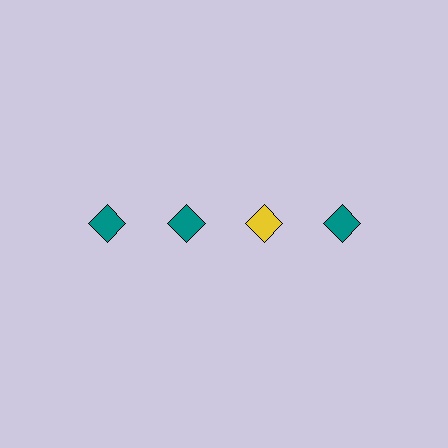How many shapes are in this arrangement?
There are 4 shapes arranged in a grid pattern.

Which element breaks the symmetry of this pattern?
The yellow diamond in the top row, center column breaks the symmetry. All other shapes are teal diamonds.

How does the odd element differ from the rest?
It has a different color: yellow instead of teal.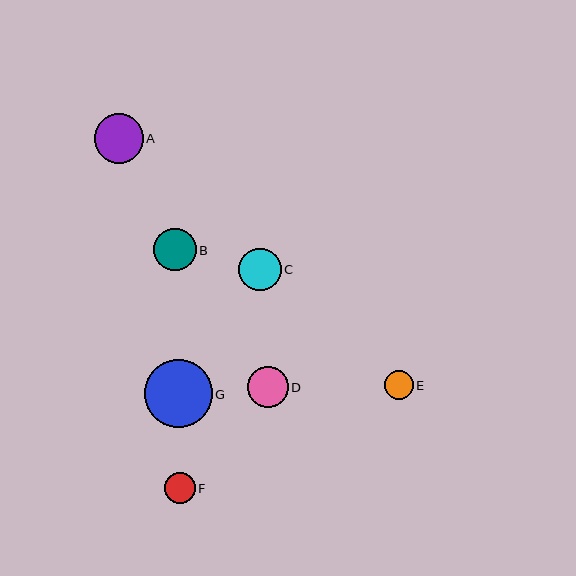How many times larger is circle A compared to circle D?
Circle A is approximately 1.2 times the size of circle D.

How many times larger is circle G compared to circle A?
Circle G is approximately 1.4 times the size of circle A.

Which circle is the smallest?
Circle E is the smallest with a size of approximately 29 pixels.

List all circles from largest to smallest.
From largest to smallest: G, A, C, B, D, F, E.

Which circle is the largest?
Circle G is the largest with a size of approximately 68 pixels.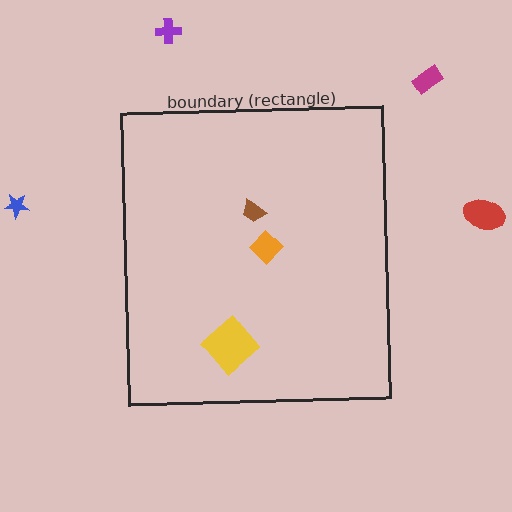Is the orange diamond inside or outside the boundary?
Inside.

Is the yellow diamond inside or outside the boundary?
Inside.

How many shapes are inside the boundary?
3 inside, 4 outside.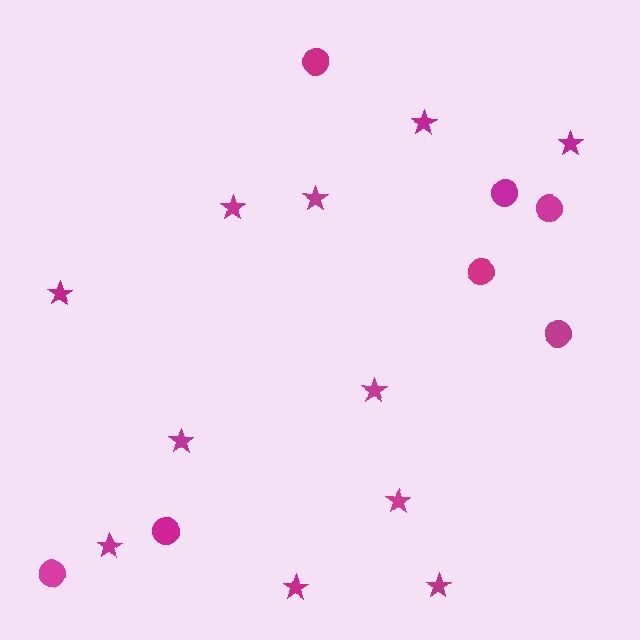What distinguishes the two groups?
There are 2 groups: one group of stars (11) and one group of circles (7).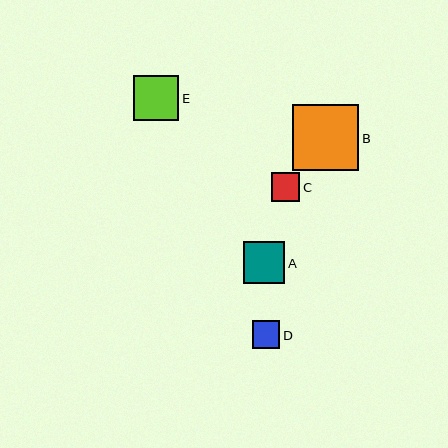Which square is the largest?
Square B is the largest with a size of approximately 66 pixels.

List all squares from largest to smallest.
From largest to smallest: B, E, A, C, D.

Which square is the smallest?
Square D is the smallest with a size of approximately 28 pixels.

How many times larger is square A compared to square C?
Square A is approximately 1.5 times the size of square C.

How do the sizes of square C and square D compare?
Square C and square D are approximately the same size.